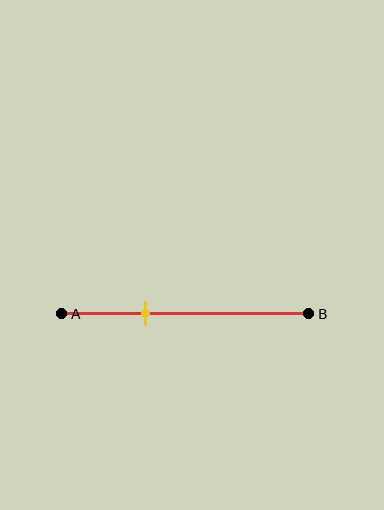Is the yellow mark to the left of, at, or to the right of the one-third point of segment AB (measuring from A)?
The yellow mark is approximately at the one-third point of segment AB.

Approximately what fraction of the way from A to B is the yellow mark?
The yellow mark is approximately 35% of the way from A to B.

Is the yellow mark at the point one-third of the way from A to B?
Yes, the mark is approximately at the one-third point.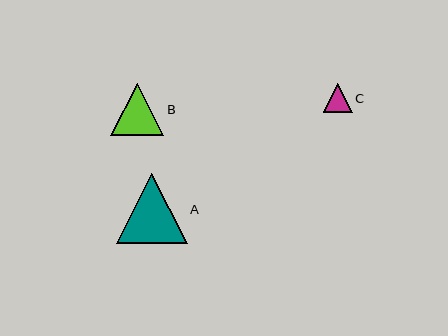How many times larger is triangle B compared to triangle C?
Triangle B is approximately 1.8 times the size of triangle C.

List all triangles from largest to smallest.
From largest to smallest: A, B, C.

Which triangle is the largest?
Triangle A is the largest with a size of approximately 71 pixels.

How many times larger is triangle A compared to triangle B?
Triangle A is approximately 1.3 times the size of triangle B.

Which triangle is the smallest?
Triangle C is the smallest with a size of approximately 29 pixels.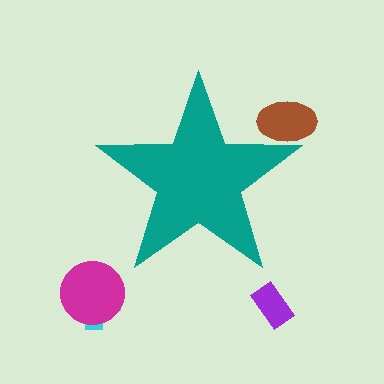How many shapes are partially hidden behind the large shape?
1 shape is partially hidden.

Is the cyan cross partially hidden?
No, the cyan cross is fully visible.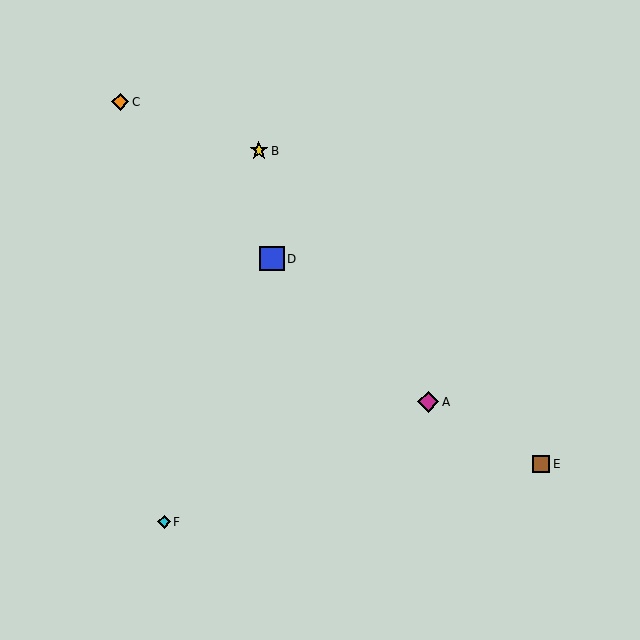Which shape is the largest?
The blue square (labeled D) is the largest.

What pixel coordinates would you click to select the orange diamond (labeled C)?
Click at (120, 102) to select the orange diamond C.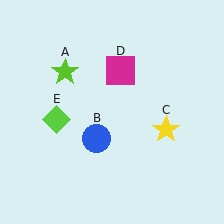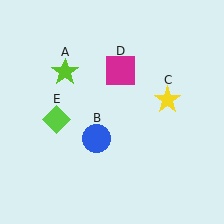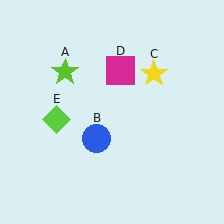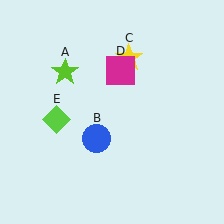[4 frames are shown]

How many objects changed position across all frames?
1 object changed position: yellow star (object C).